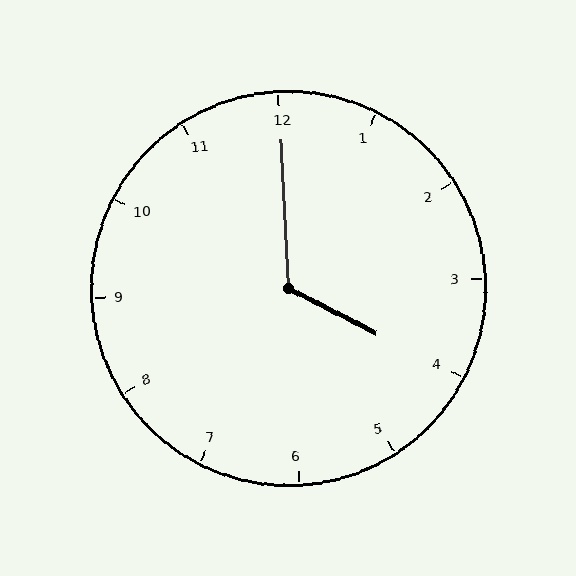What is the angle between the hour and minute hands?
Approximately 120 degrees.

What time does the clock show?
4:00.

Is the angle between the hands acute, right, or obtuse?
It is obtuse.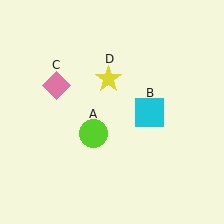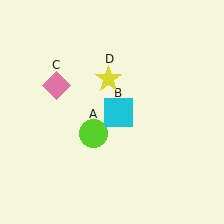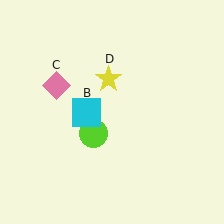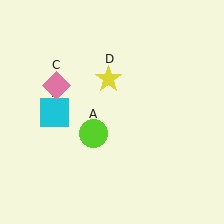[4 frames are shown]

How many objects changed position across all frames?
1 object changed position: cyan square (object B).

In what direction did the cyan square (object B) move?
The cyan square (object B) moved left.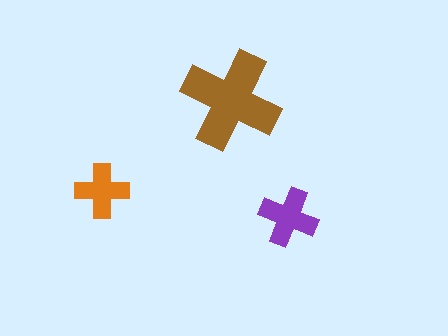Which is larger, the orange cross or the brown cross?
The brown one.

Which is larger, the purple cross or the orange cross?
The purple one.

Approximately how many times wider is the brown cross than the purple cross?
About 1.5 times wider.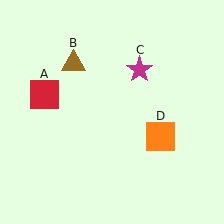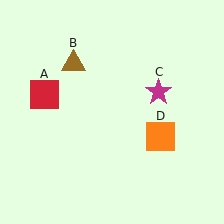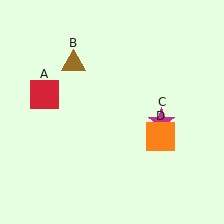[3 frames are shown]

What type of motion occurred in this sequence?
The magenta star (object C) rotated clockwise around the center of the scene.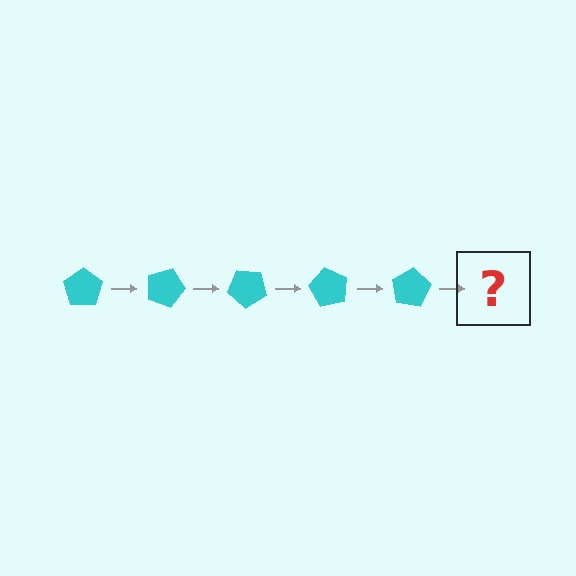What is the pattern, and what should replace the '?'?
The pattern is that the pentagon rotates 20 degrees each step. The '?' should be a cyan pentagon rotated 100 degrees.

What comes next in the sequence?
The next element should be a cyan pentagon rotated 100 degrees.